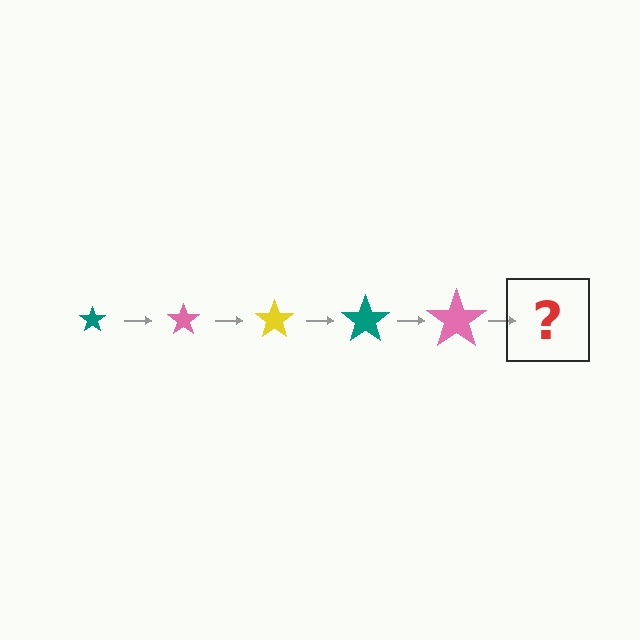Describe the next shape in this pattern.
It should be a yellow star, larger than the previous one.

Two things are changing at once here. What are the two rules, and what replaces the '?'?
The two rules are that the star grows larger each step and the color cycles through teal, pink, and yellow. The '?' should be a yellow star, larger than the previous one.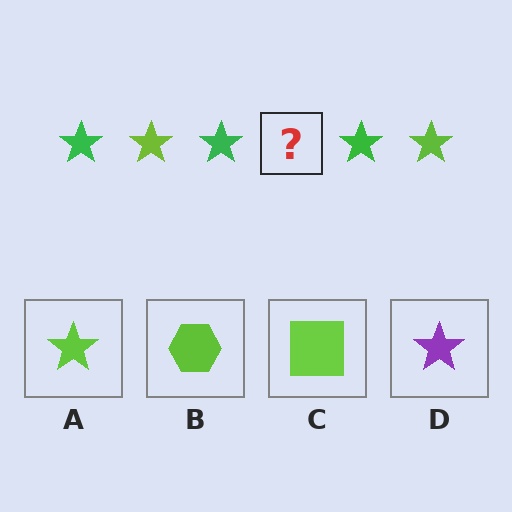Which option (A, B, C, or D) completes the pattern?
A.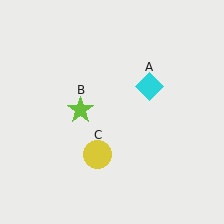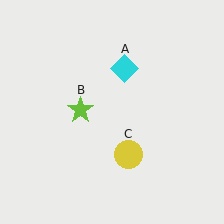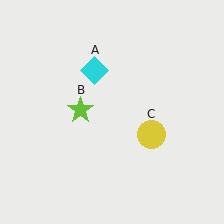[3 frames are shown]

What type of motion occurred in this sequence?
The cyan diamond (object A), yellow circle (object C) rotated counterclockwise around the center of the scene.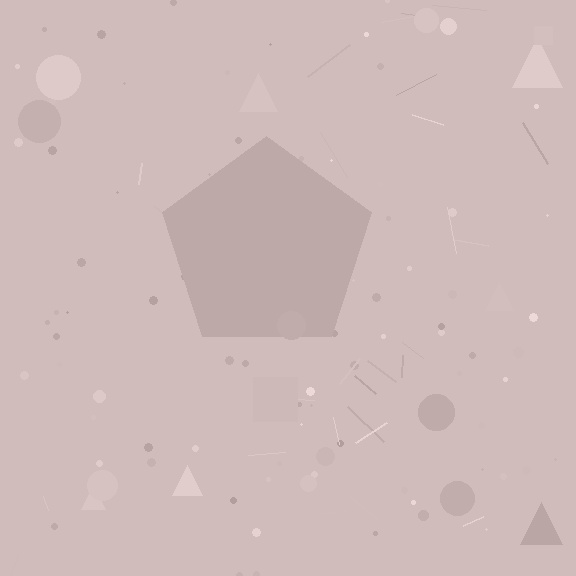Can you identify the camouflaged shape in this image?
The camouflaged shape is a pentagon.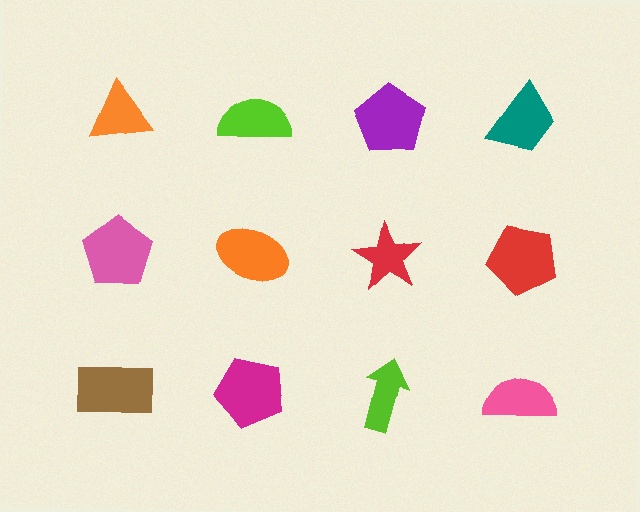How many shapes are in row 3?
4 shapes.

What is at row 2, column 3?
A red star.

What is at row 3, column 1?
A brown rectangle.